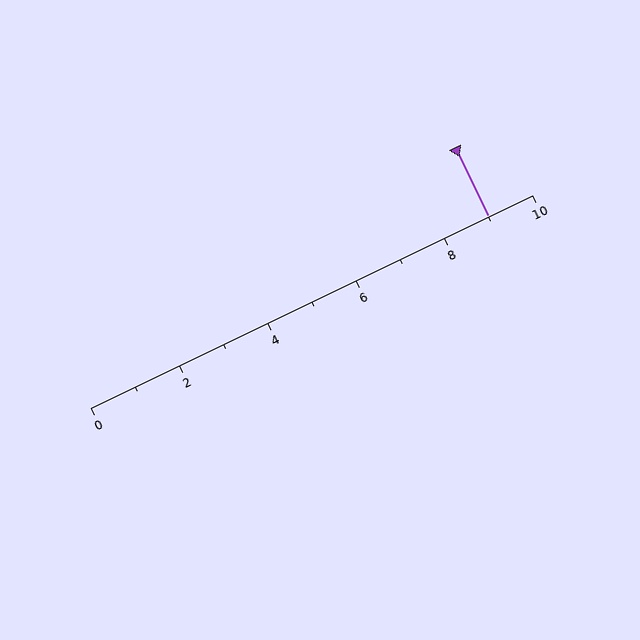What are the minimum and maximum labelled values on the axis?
The axis runs from 0 to 10.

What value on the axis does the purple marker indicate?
The marker indicates approximately 9.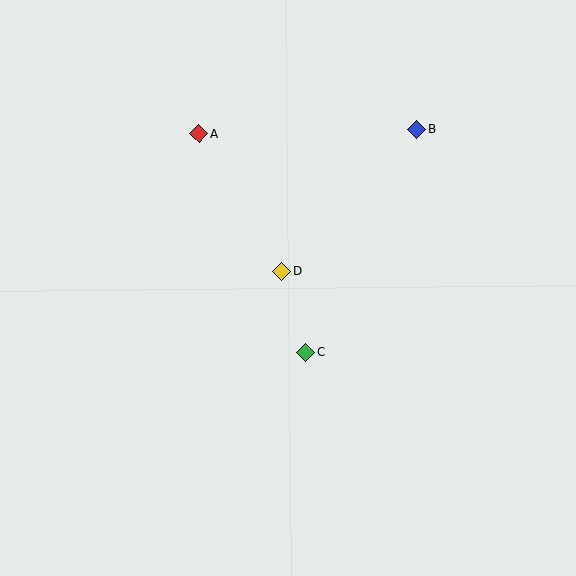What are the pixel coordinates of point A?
Point A is at (199, 133).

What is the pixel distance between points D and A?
The distance between D and A is 161 pixels.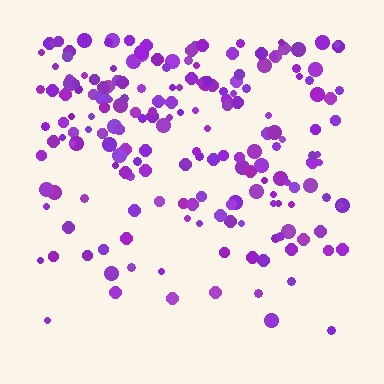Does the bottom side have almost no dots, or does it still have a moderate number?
Still a moderate number, just noticeably fewer than the top.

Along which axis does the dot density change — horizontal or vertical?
Vertical.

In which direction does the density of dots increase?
From bottom to top, with the top side densest.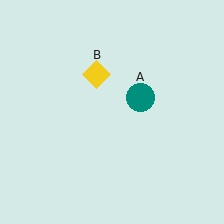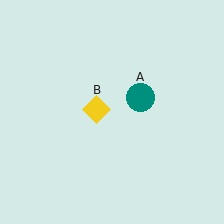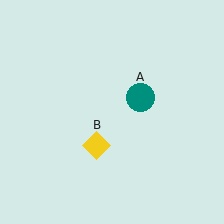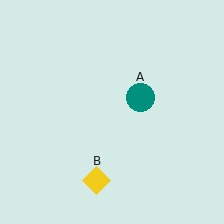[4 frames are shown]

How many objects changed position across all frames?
1 object changed position: yellow diamond (object B).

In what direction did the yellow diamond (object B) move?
The yellow diamond (object B) moved down.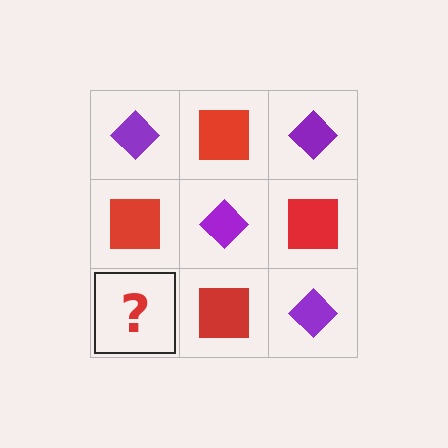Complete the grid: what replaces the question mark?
The question mark should be replaced with a purple diamond.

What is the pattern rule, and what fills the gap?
The rule is that it alternates purple diamond and red square in a checkerboard pattern. The gap should be filled with a purple diamond.